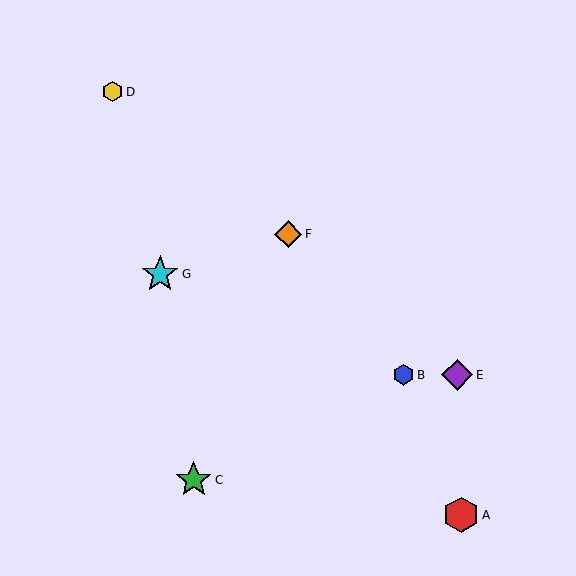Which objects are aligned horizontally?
Objects B, E are aligned horizontally.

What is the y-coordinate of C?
Object C is at y≈480.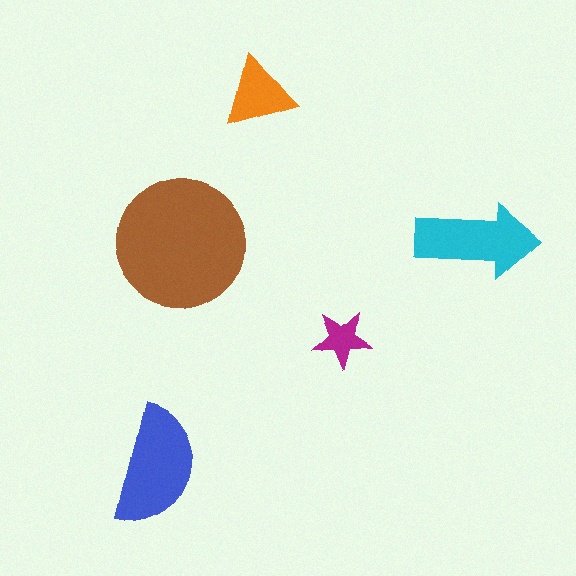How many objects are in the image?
There are 5 objects in the image.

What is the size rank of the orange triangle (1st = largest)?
4th.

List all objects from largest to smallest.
The brown circle, the blue semicircle, the cyan arrow, the orange triangle, the magenta star.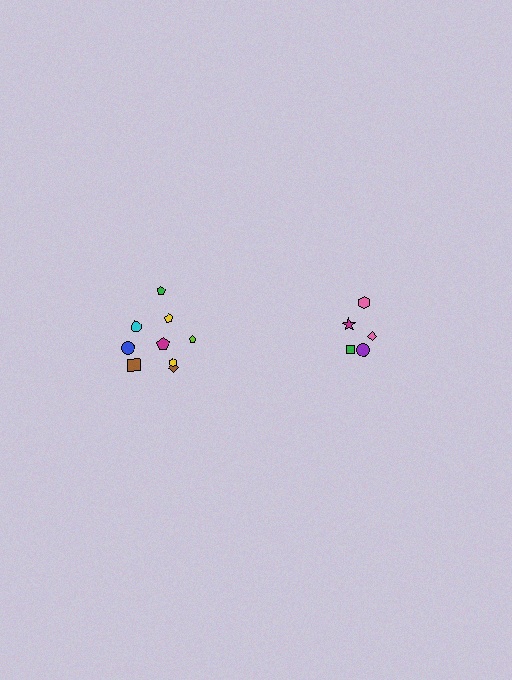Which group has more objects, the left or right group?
The left group.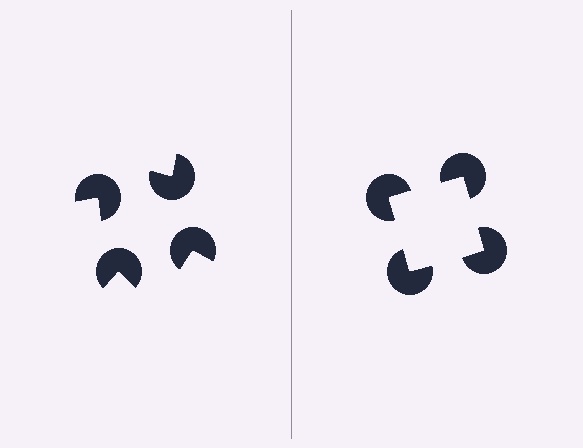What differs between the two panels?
The pac-man discs are positioned identically on both sides; only the wedge orientations differ. On the right they align to a square; on the left they are misaligned.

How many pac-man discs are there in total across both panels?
8 — 4 on each side.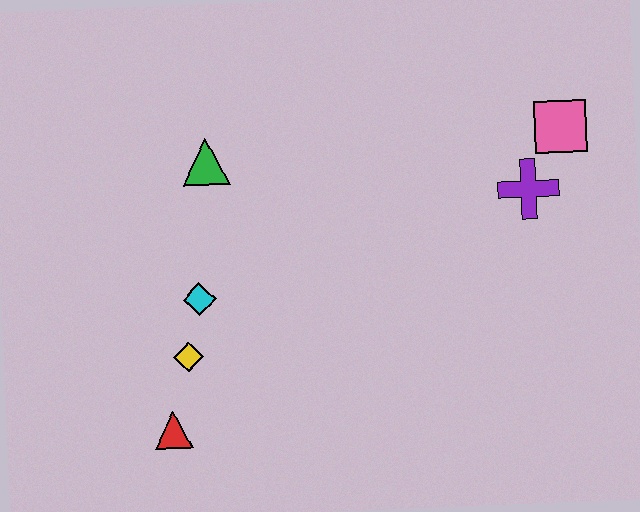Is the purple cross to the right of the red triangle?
Yes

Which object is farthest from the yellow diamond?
The pink square is farthest from the yellow diamond.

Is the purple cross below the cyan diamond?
No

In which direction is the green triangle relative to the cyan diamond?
The green triangle is above the cyan diamond.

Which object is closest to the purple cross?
The pink square is closest to the purple cross.